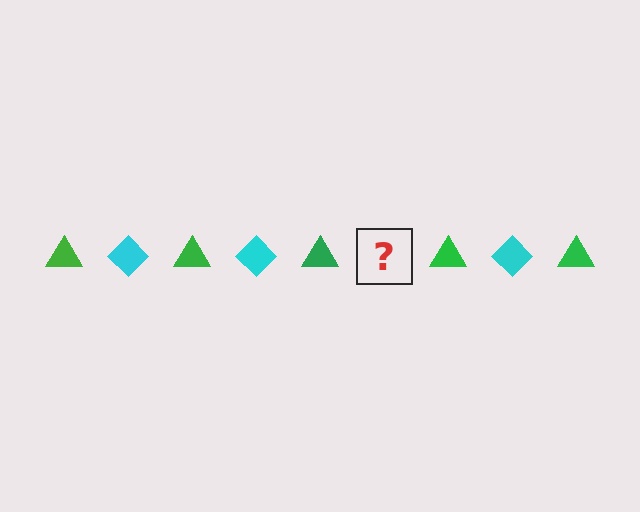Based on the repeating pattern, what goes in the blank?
The blank should be a cyan diamond.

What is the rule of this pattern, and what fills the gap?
The rule is that the pattern alternates between green triangle and cyan diamond. The gap should be filled with a cyan diamond.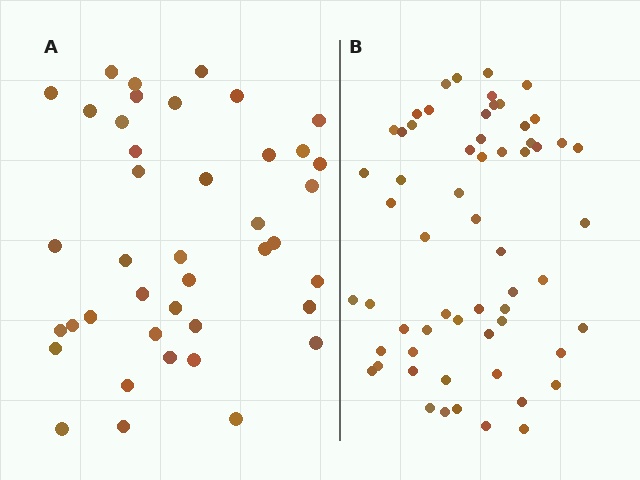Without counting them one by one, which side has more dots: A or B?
Region B (the right region) has more dots.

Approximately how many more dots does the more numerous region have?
Region B has approximately 20 more dots than region A.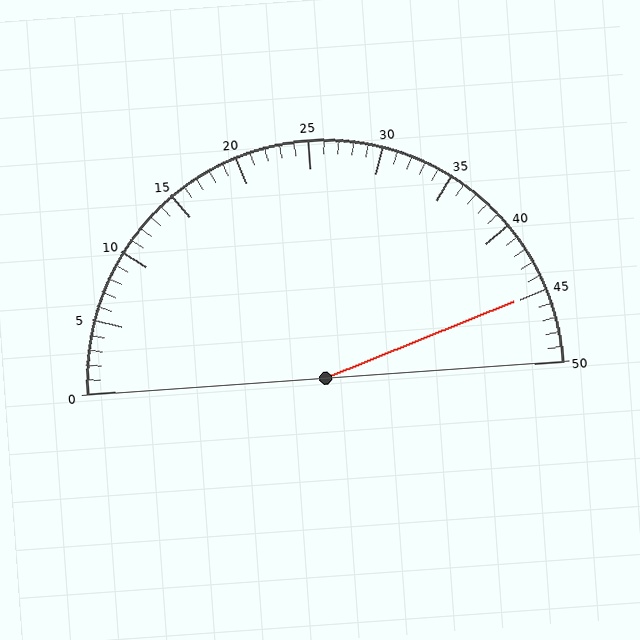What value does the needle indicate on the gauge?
The needle indicates approximately 45.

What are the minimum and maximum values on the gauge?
The gauge ranges from 0 to 50.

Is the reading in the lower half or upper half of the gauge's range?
The reading is in the upper half of the range (0 to 50).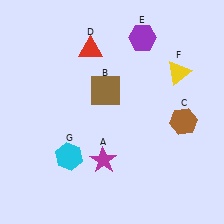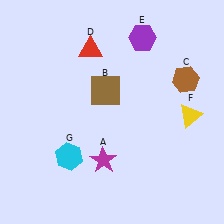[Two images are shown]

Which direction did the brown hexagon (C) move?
The brown hexagon (C) moved up.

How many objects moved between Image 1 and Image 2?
2 objects moved between the two images.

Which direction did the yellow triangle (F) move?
The yellow triangle (F) moved down.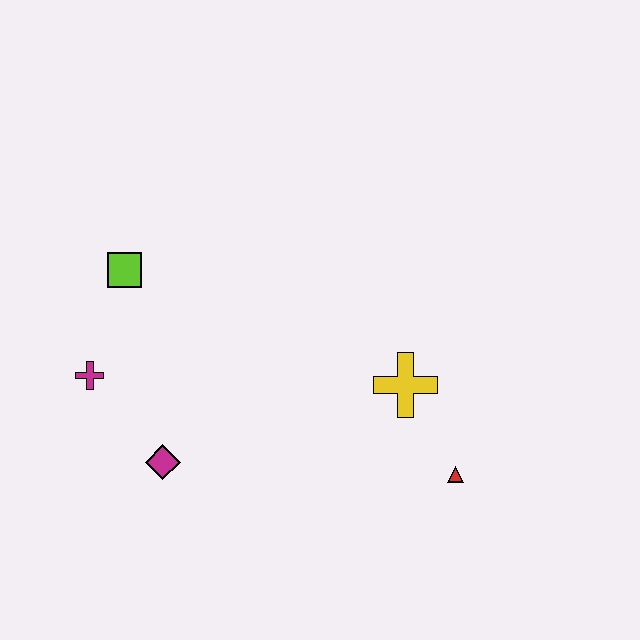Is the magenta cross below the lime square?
Yes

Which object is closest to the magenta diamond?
The magenta cross is closest to the magenta diamond.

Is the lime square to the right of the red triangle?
No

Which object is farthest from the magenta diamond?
The red triangle is farthest from the magenta diamond.